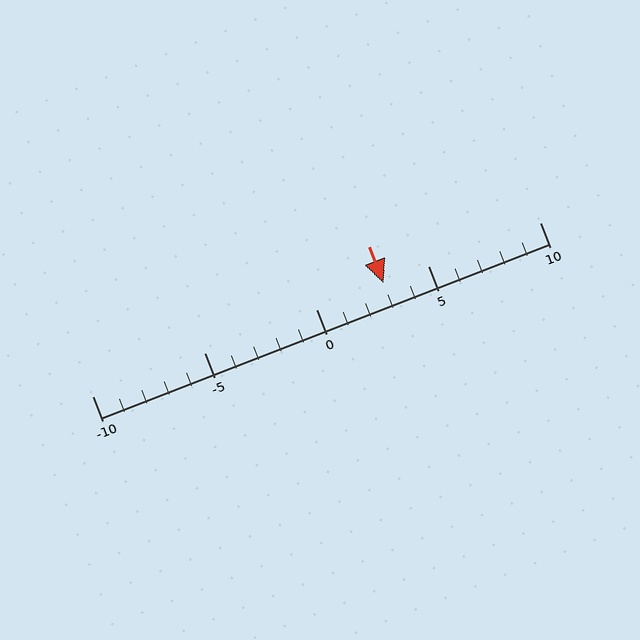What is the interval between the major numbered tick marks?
The major tick marks are spaced 5 units apart.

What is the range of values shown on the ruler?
The ruler shows values from -10 to 10.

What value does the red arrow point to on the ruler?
The red arrow points to approximately 3.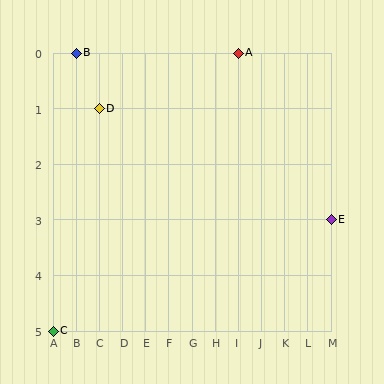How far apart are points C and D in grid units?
Points C and D are 2 columns and 4 rows apart (about 4.5 grid units diagonally).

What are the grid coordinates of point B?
Point B is at grid coordinates (B, 0).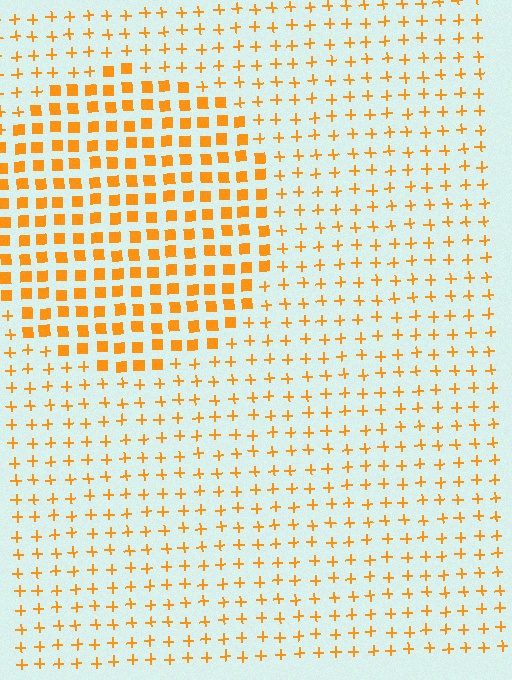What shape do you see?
I see a circle.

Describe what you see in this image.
The image is filled with small orange elements arranged in a uniform grid. A circle-shaped region contains squares, while the surrounding area contains plus signs. The boundary is defined purely by the change in element shape.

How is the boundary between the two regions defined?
The boundary is defined by a change in element shape: squares inside vs. plus signs outside. All elements share the same color and spacing.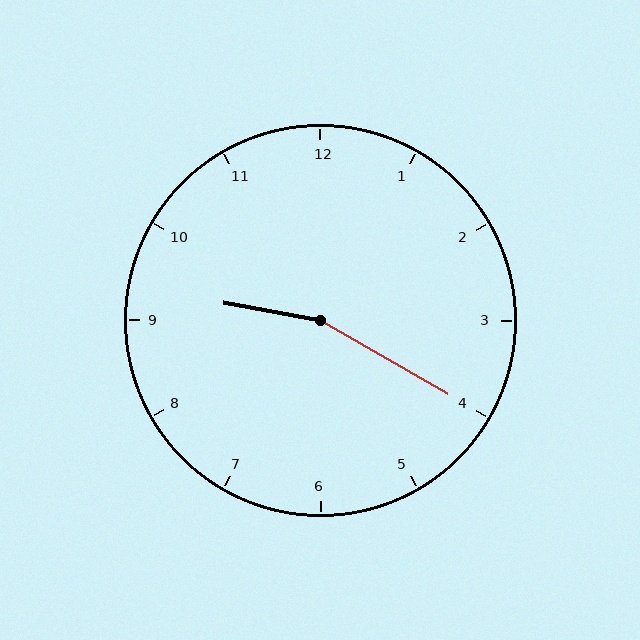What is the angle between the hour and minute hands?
Approximately 160 degrees.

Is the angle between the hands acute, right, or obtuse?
It is obtuse.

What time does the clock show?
9:20.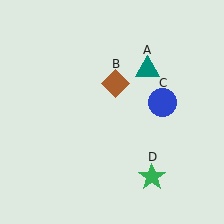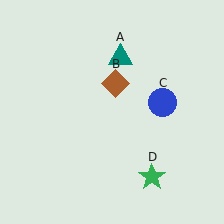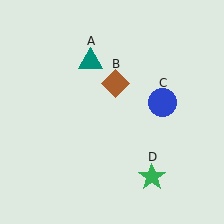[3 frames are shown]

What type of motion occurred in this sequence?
The teal triangle (object A) rotated counterclockwise around the center of the scene.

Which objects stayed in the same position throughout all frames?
Brown diamond (object B) and blue circle (object C) and green star (object D) remained stationary.